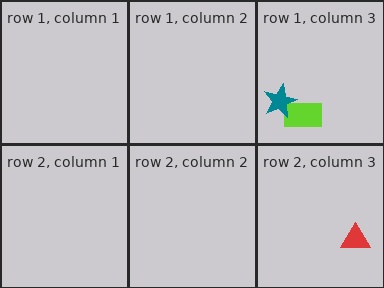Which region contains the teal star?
The row 1, column 3 region.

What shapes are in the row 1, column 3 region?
The lime rectangle, the teal star.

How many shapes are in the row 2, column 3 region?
1.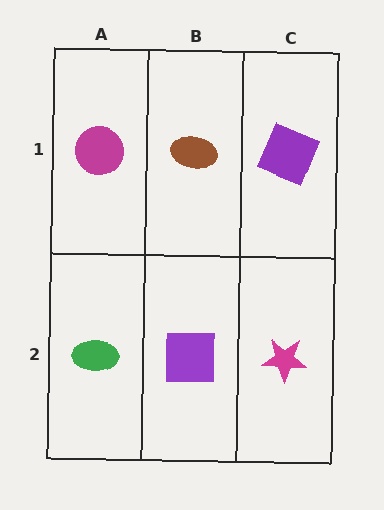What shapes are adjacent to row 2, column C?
A purple square (row 1, column C), a purple square (row 2, column B).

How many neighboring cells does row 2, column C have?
2.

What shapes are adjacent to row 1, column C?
A magenta star (row 2, column C), a brown ellipse (row 1, column B).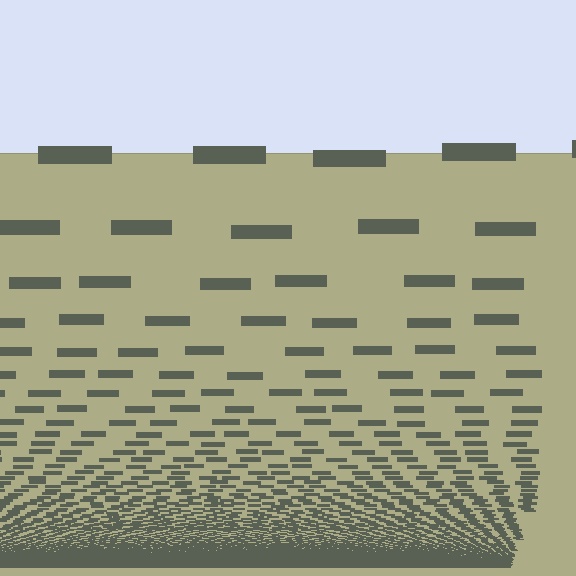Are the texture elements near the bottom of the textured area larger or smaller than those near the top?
Smaller. The gradient is inverted — elements near the bottom are smaller and denser.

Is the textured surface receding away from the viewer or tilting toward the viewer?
The surface appears to tilt toward the viewer. Texture elements get larger and sparser toward the top.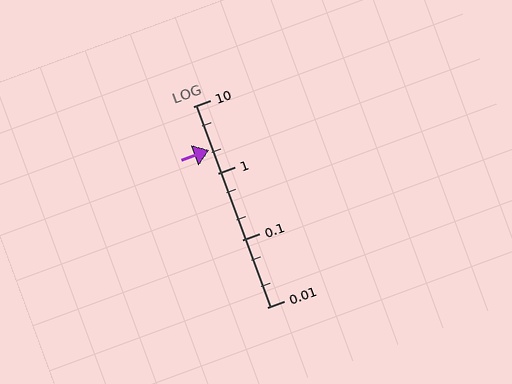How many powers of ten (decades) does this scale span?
The scale spans 3 decades, from 0.01 to 10.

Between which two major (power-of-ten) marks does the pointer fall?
The pointer is between 1 and 10.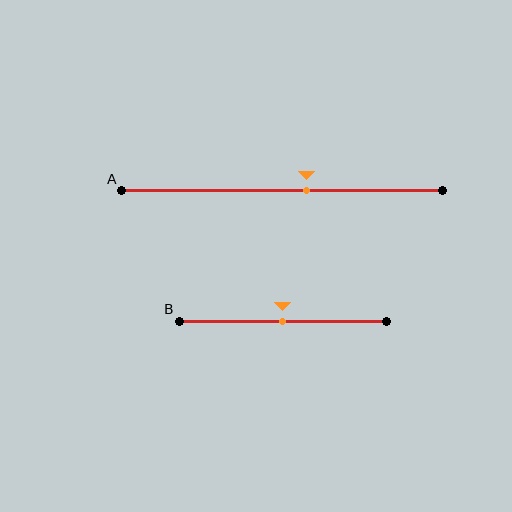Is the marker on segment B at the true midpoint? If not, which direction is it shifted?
Yes, the marker on segment B is at the true midpoint.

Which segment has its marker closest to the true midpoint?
Segment B has its marker closest to the true midpoint.